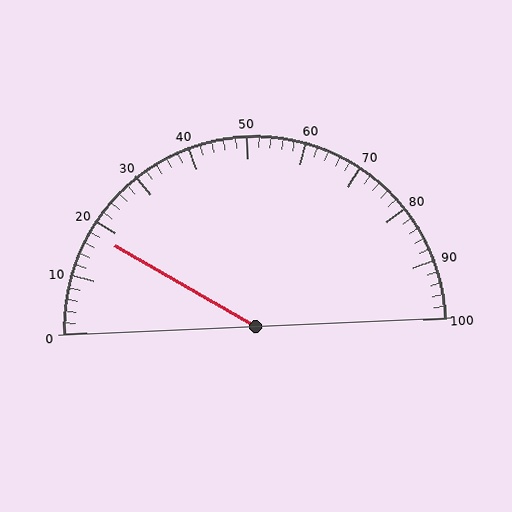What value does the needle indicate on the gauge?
The needle indicates approximately 18.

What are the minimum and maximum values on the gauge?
The gauge ranges from 0 to 100.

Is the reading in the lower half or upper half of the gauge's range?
The reading is in the lower half of the range (0 to 100).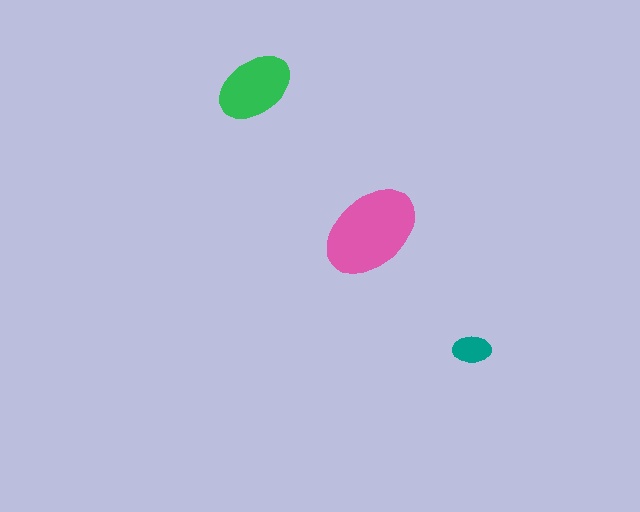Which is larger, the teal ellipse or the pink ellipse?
The pink one.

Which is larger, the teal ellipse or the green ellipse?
The green one.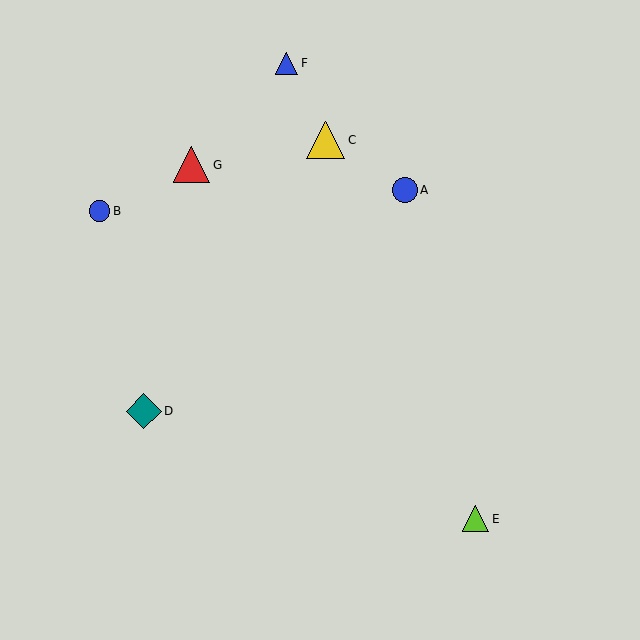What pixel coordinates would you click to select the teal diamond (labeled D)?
Click at (144, 411) to select the teal diamond D.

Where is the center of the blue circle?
The center of the blue circle is at (100, 211).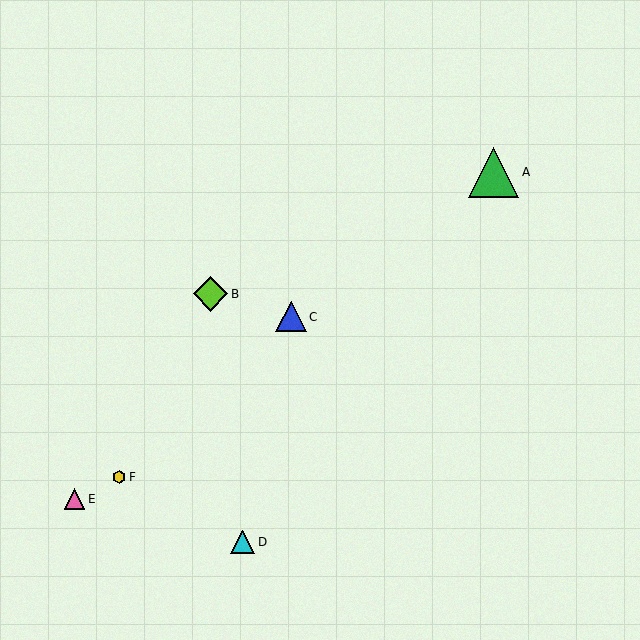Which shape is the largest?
The green triangle (labeled A) is the largest.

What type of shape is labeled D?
Shape D is a cyan triangle.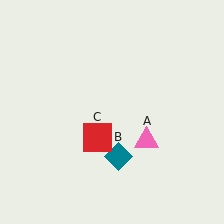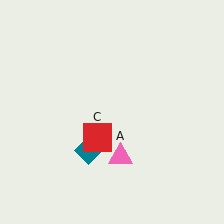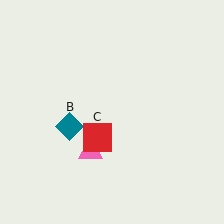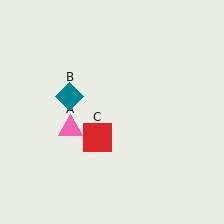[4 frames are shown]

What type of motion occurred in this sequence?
The pink triangle (object A), teal diamond (object B) rotated clockwise around the center of the scene.